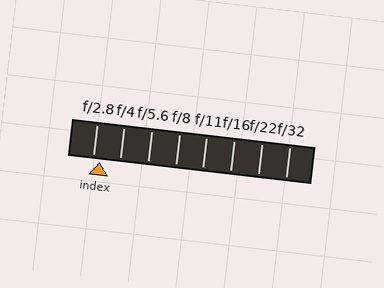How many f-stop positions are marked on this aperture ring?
There are 8 f-stop positions marked.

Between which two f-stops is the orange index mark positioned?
The index mark is between f/2.8 and f/4.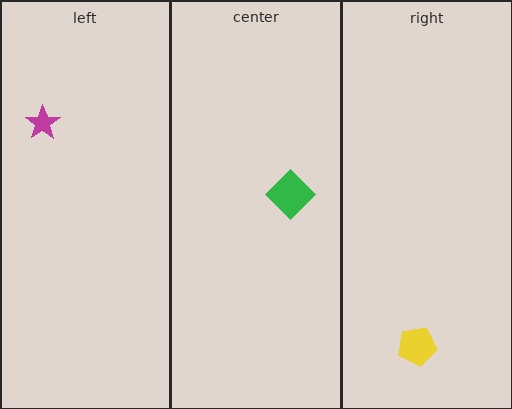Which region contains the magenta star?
The left region.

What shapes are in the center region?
The green diamond.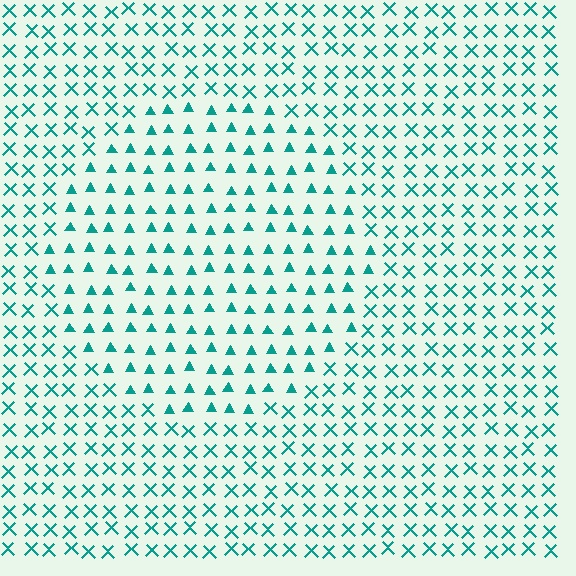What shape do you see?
I see a circle.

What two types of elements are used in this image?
The image uses triangles inside the circle region and X marks outside it.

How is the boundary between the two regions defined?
The boundary is defined by a change in element shape: triangles inside vs. X marks outside. All elements share the same color and spacing.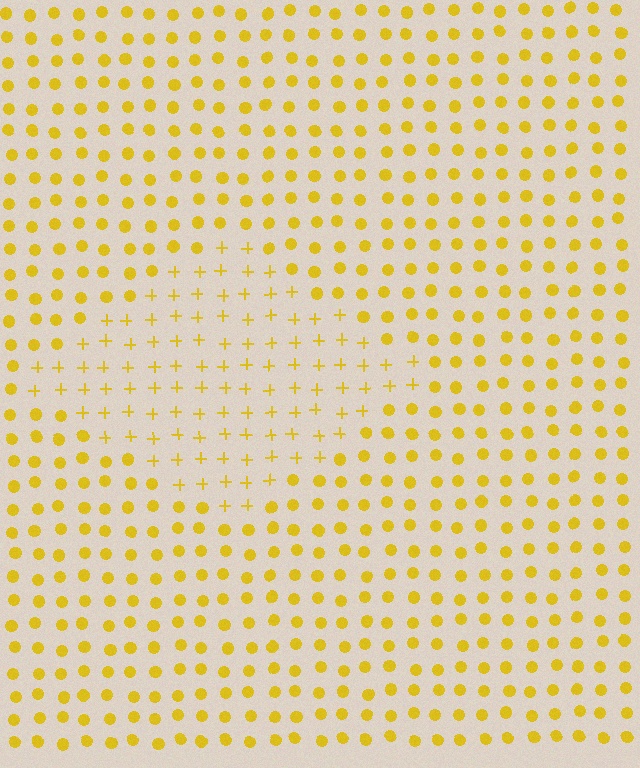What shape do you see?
I see a diamond.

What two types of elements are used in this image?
The image uses plus signs inside the diamond region and circles outside it.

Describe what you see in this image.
The image is filled with small yellow elements arranged in a uniform grid. A diamond-shaped region contains plus signs, while the surrounding area contains circles. The boundary is defined purely by the change in element shape.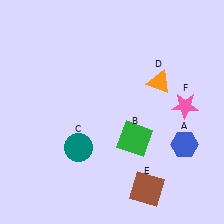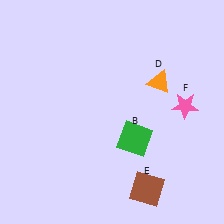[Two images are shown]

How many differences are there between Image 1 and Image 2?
There are 2 differences between the two images.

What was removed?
The blue hexagon (A), the teal circle (C) were removed in Image 2.